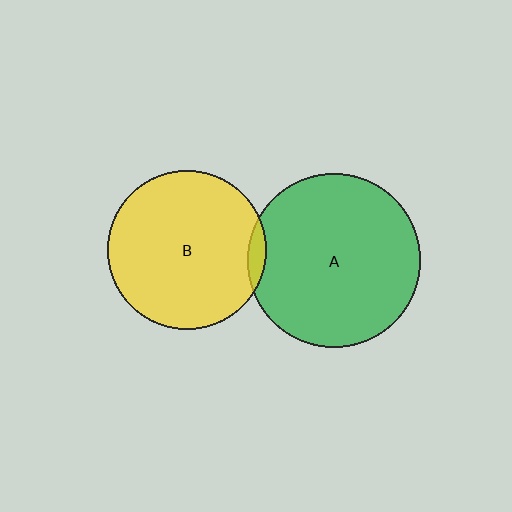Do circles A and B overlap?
Yes.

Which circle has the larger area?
Circle A (green).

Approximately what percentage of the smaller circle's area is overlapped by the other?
Approximately 5%.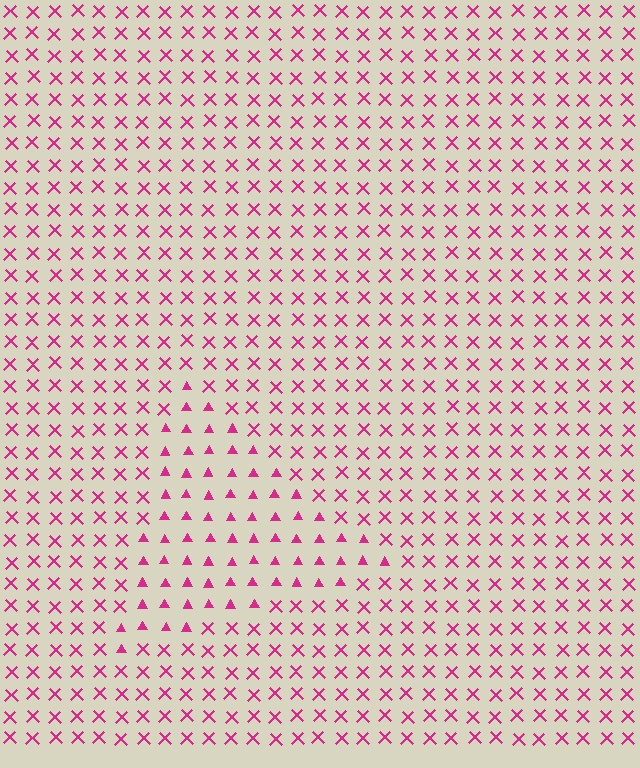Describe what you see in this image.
The image is filled with small magenta elements arranged in a uniform grid. A triangle-shaped region contains triangles, while the surrounding area contains X marks. The boundary is defined purely by the change in element shape.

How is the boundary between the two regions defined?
The boundary is defined by a change in element shape: triangles inside vs. X marks outside. All elements share the same color and spacing.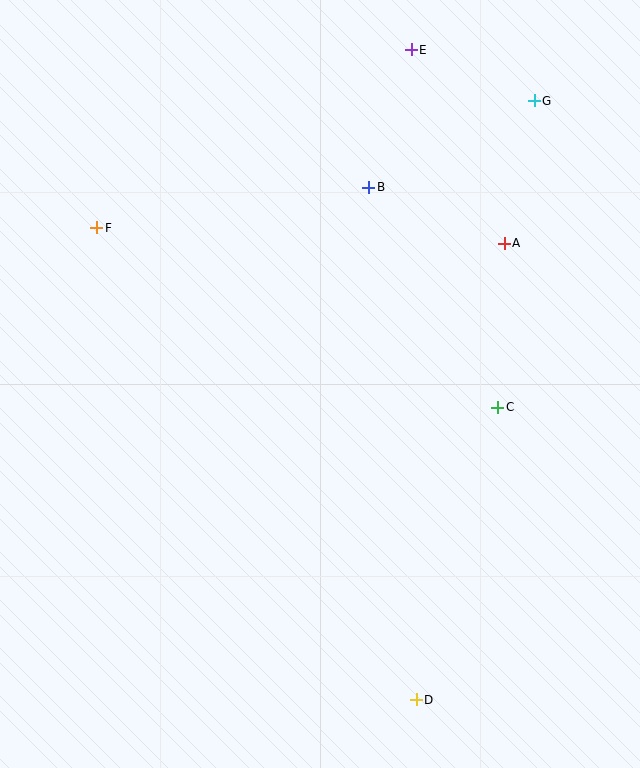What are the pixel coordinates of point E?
Point E is at (411, 50).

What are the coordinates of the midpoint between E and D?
The midpoint between E and D is at (414, 375).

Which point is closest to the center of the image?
Point C at (498, 407) is closest to the center.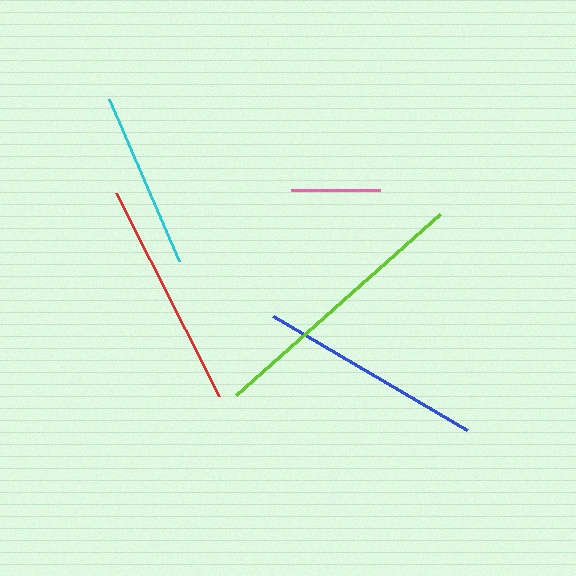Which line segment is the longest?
The lime line is the longest at approximately 272 pixels.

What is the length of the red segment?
The red segment is approximately 227 pixels long.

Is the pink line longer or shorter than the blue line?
The blue line is longer than the pink line.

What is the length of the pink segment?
The pink segment is approximately 89 pixels long.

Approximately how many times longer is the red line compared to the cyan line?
The red line is approximately 1.3 times the length of the cyan line.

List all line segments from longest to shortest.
From longest to shortest: lime, red, blue, cyan, pink.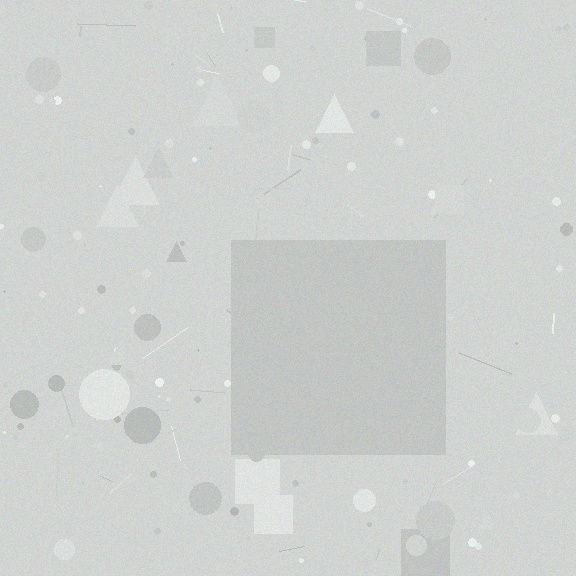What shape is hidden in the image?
A square is hidden in the image.